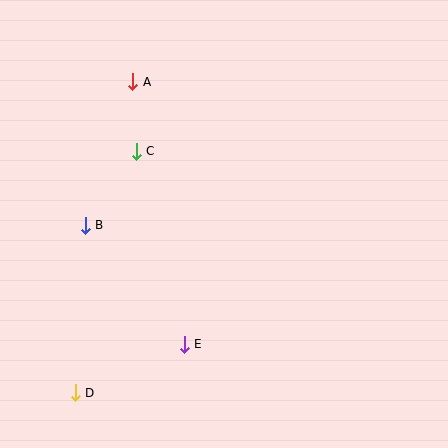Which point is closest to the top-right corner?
Point A is closest to the top-right corner.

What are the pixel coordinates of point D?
Point D is at (75, 393).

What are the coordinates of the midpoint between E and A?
The midpoint between E and A is at (158, 213).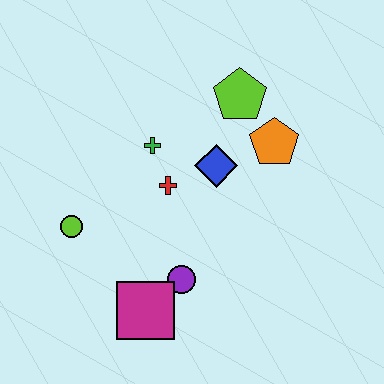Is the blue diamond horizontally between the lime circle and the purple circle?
No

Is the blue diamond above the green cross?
No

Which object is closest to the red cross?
The green cross is closest to the red cross.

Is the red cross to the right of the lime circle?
Yes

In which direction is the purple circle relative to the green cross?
The purple circle is below the green cross.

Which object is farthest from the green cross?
The magenta square is farthest from the green cross.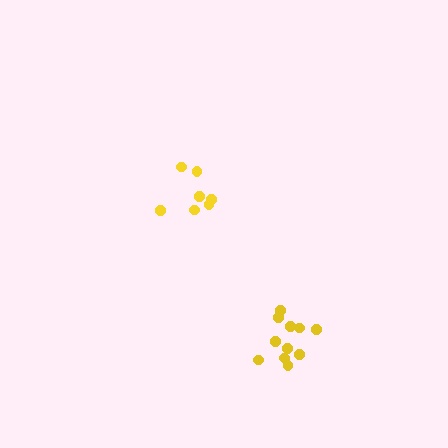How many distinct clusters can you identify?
There are 2 distinct clusters.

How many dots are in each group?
Group 1: 7 dots, Group 2: 11 dots (18 total).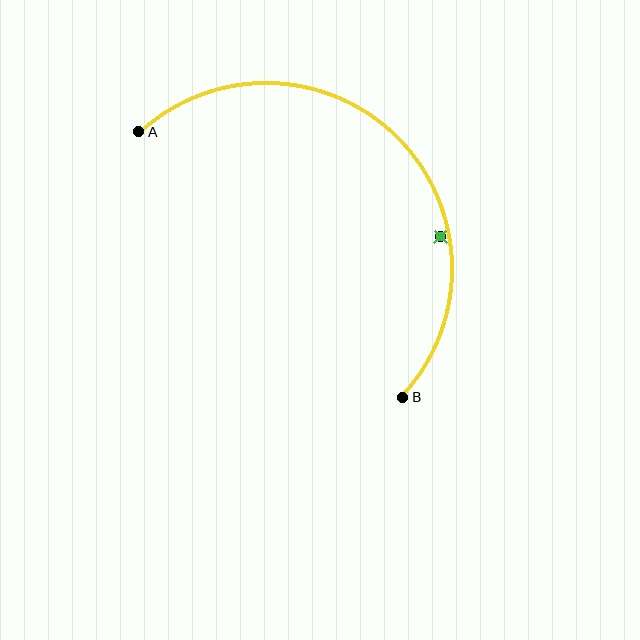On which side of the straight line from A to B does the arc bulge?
The arc bulges above and to the right of the straight line connecting A and B.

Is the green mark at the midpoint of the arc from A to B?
No — the green mark does not lie on the arc at all. It sits slightly inside the curve.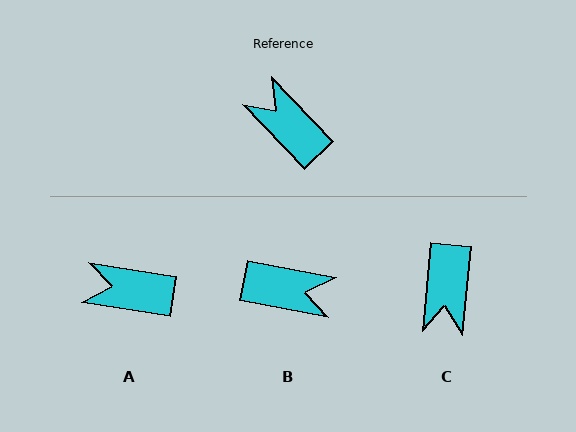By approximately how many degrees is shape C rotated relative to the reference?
Approximately 130 degrees counter-clockwise.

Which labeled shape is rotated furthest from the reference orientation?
B, about 145 degrees away.